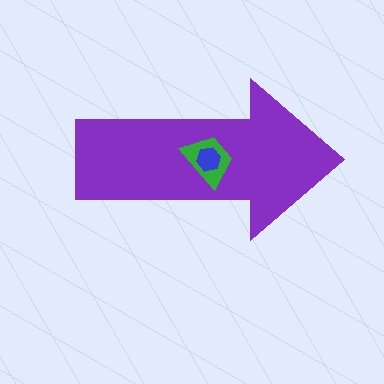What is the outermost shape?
The purple arrow.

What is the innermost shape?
The blue hexagon.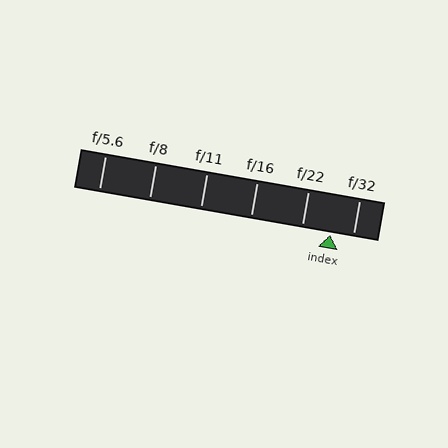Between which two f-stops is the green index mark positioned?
The index mark is between f/22 and f/32.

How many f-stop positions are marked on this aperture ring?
There are 6 f-stop positions marked.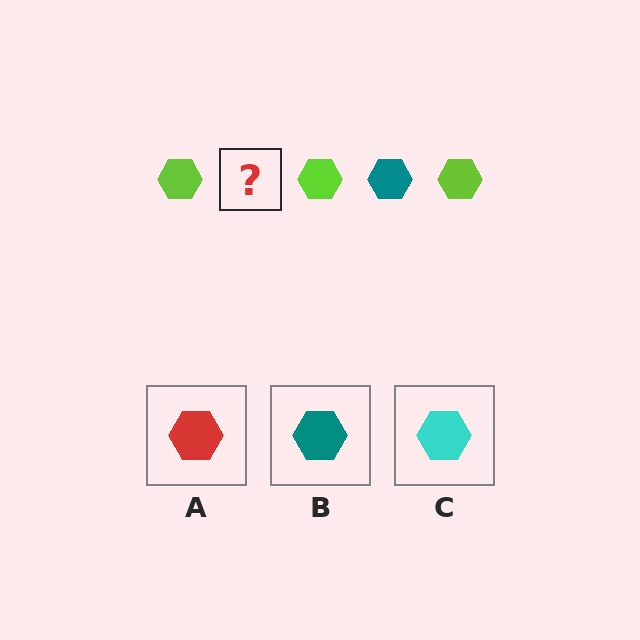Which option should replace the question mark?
Option B.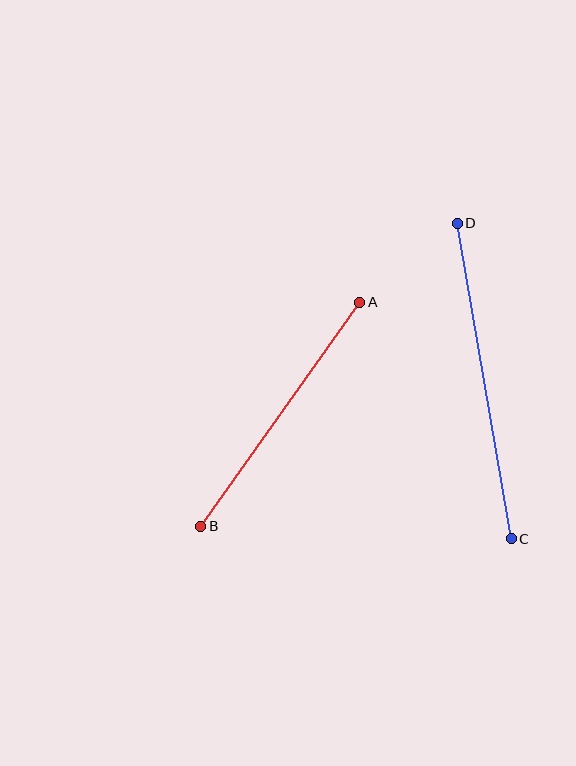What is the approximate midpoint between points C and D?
The midpoint is at approximately (484, 381) pixels.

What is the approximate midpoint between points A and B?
The midpoint is at approximately (280, 414) pixels.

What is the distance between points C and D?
The distance is approximately 320 pixels.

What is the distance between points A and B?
The distance is approximately 275 pixels.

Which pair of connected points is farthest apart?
Points C and D are farthest apart.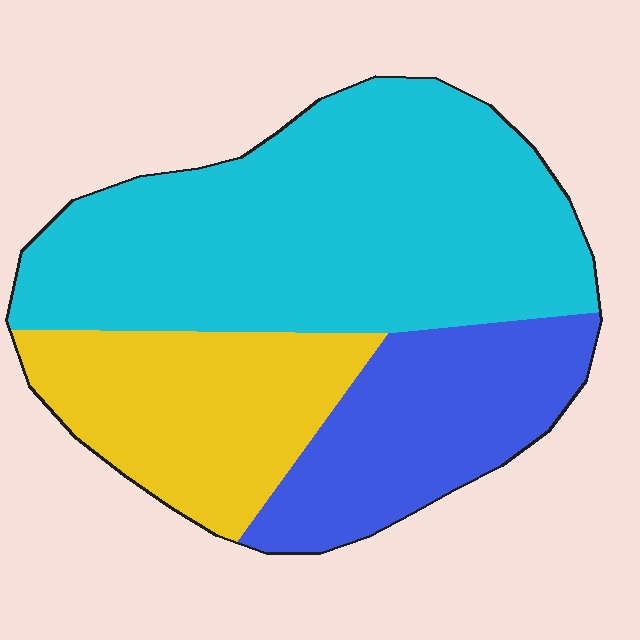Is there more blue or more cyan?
Cyan.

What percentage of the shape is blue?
Blue takes up about one quarter (1/4) of the shape.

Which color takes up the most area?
Cyan, at roughly 55%.